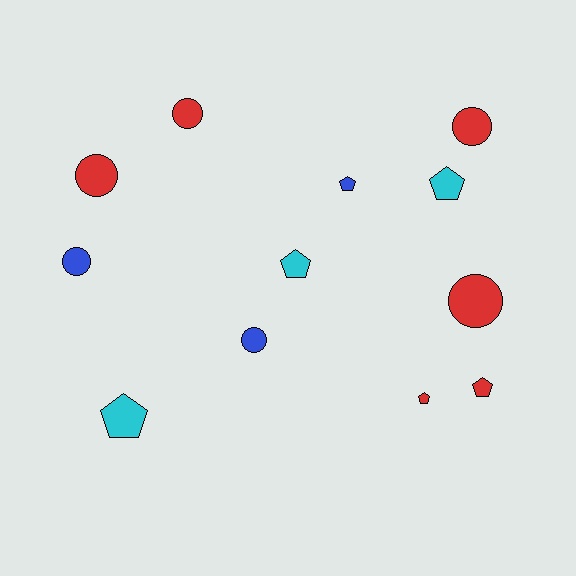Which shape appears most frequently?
Pentagon, with 6 objects.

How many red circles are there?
There are 4 red circles.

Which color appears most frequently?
Red, with 6 objects.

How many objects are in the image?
There are 12 objects.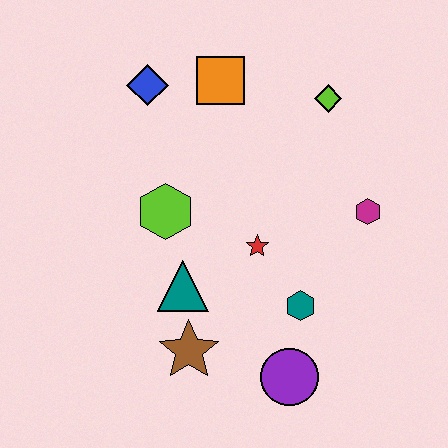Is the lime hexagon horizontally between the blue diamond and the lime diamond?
Yes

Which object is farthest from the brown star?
The lime diamond is farthest from the brown star.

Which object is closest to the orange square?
The blue diamond is closest to the orange square.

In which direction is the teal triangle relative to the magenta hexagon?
The teal triangle is to the left of the magenta hexagon.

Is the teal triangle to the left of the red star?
Yes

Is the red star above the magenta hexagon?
No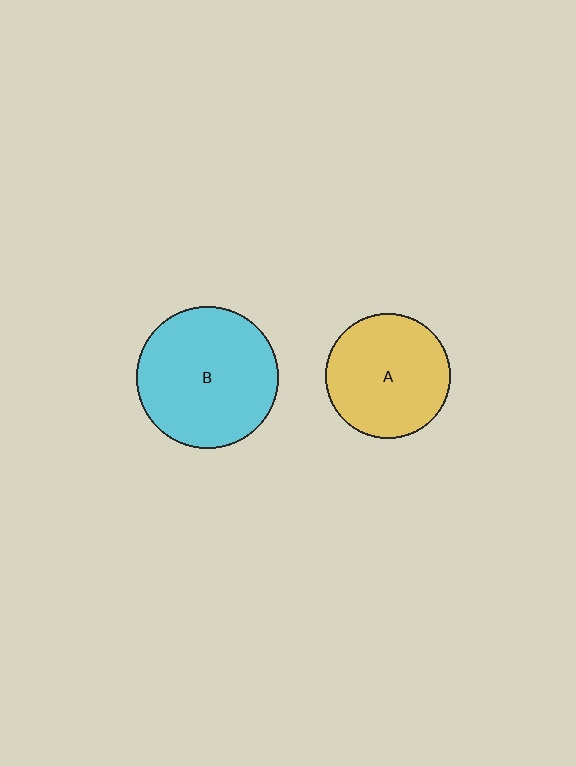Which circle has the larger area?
Circle B (cyan).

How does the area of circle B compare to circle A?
Approximately 1.3 times.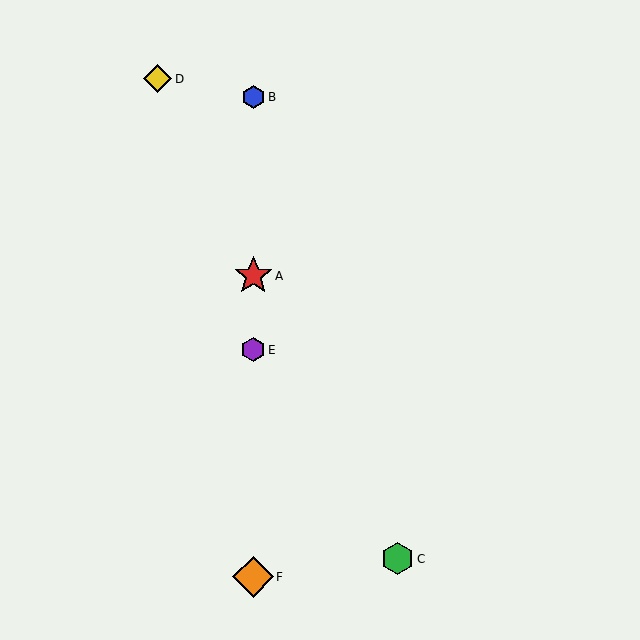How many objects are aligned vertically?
4 objects (A, B, E, F) are aligned vertically.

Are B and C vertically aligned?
No, B is at x≈253 and C is at x≈397.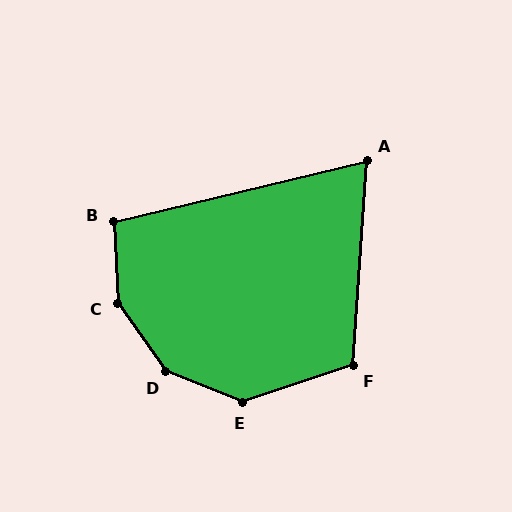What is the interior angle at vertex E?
Approximately 140 degrees (obtuse).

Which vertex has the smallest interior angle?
A, at approximately 73 degrees.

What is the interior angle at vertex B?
Approximately 101 degrees (obtuse).